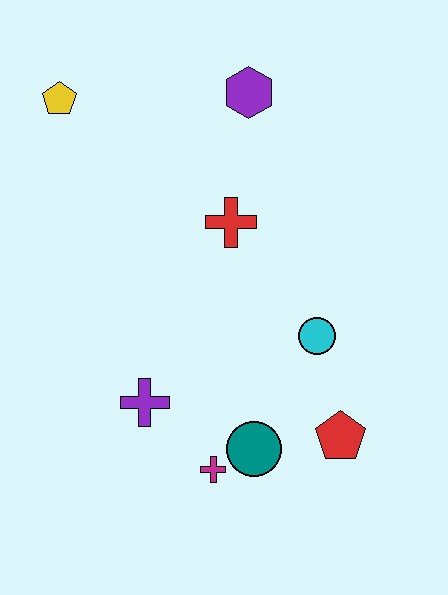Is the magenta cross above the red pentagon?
No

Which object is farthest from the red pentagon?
The yellow pentagon is farthest from the red pentagon.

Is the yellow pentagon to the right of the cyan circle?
No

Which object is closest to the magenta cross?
The teal circle is closest to the magenta cross.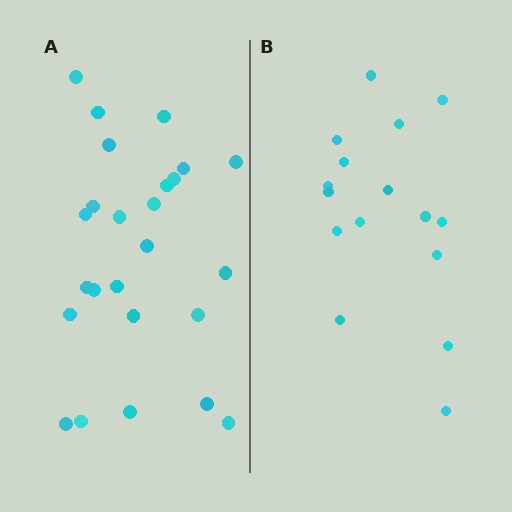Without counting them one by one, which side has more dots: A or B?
Region A (the left region) has more dots.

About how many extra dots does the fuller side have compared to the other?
Region A has roughly 8 or so more dots than region B.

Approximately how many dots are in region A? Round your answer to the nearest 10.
About 20 dots. (The exact count is 25, which rounds to 20.)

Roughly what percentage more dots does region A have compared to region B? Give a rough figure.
About 55% more.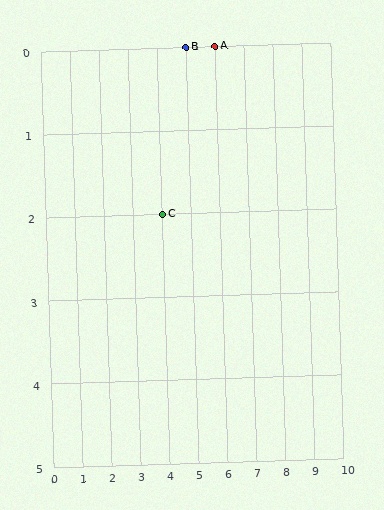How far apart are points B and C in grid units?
Points B and C are 1 column and 2 rows apart (about 2.2 grid units diagonally).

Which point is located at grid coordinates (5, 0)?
Point B is at (5, 0).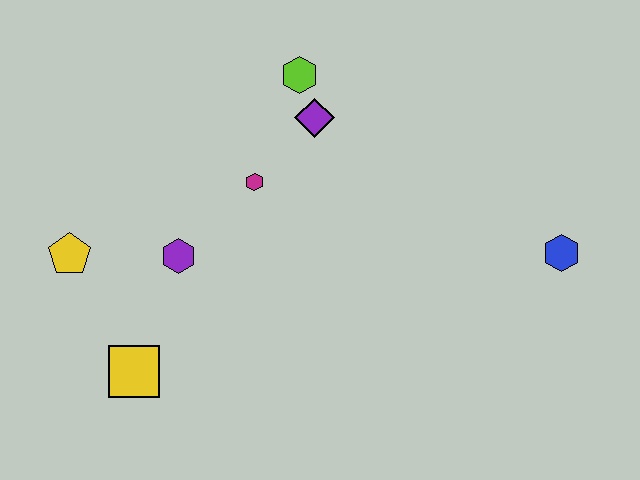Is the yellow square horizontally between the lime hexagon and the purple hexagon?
No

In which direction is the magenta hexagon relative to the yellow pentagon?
The magenta hexagon is to the right of the yellow pentagon.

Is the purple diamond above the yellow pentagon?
Yes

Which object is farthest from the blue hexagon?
The yellow pentagon is farthest from the blue hexagon.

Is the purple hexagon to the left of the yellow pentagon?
No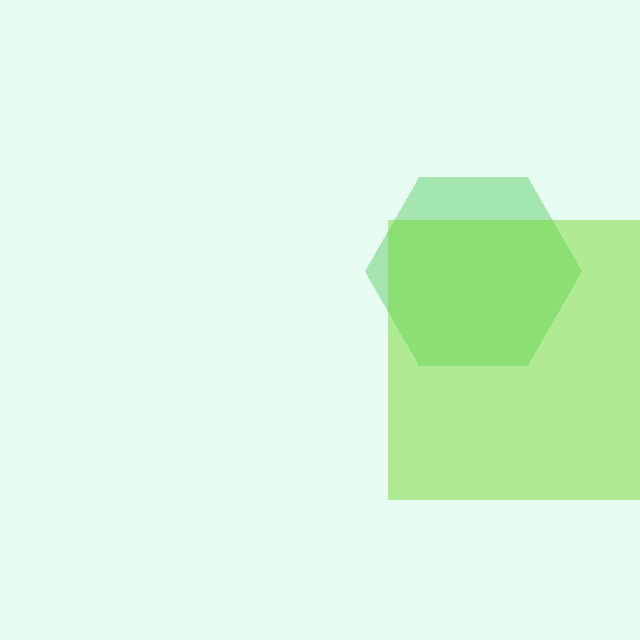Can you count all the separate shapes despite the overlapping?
Yes, there are 2 separate shapes.